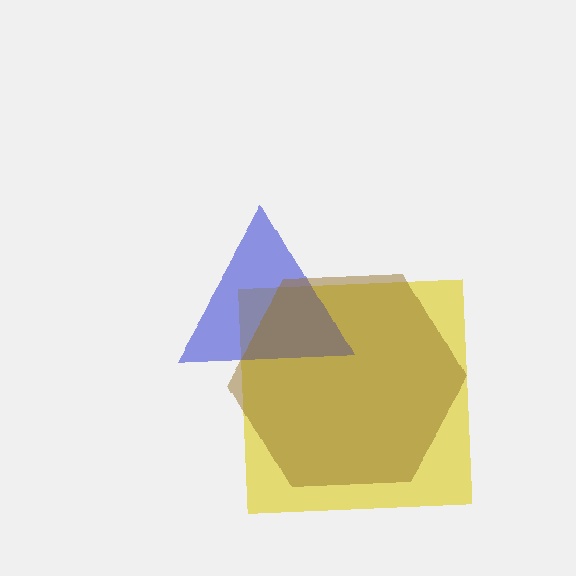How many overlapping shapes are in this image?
There are 3 overlapping shapes in the image.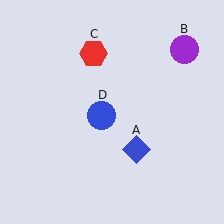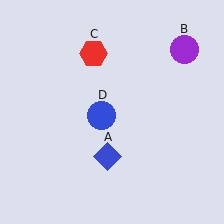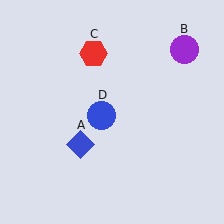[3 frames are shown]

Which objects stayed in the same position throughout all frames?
Purple circle (object B) and red hexagon (object C) and blue circle (object D) remained stationary.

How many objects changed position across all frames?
1 object changed position: blue diamond (object A).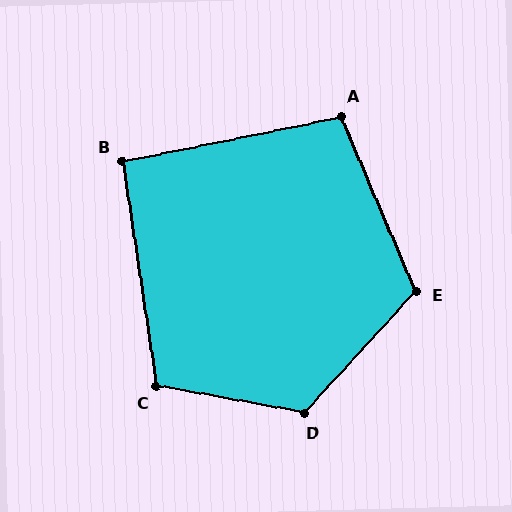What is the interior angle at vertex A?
Approximately 101 degrees (obtuse).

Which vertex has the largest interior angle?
D, at approximately 123 degrees.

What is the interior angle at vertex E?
Approximately 114 degrees (obtuse).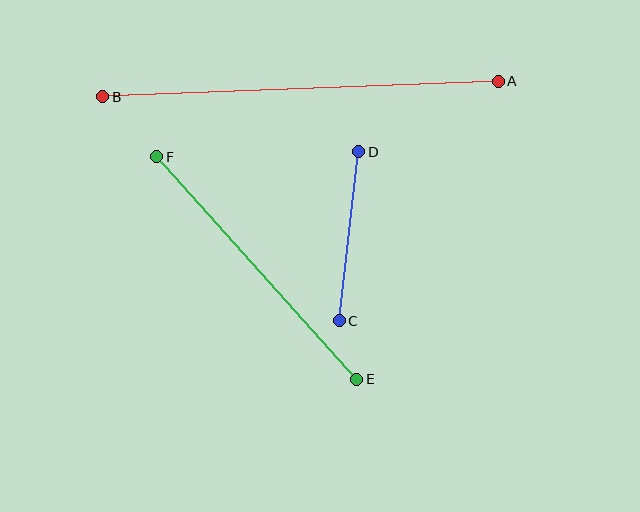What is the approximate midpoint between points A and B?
The midpoint is at approximately (301, 89) pixels.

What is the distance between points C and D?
The distance is approximately 170 pixels.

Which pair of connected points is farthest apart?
Points A and B are farthest apart.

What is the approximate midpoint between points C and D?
The midpoint is at approximately (349, 236) pixels.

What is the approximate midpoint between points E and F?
The midpoint is at approximately (257, 268) pixels.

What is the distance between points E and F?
The distance is approximately 299 pixels.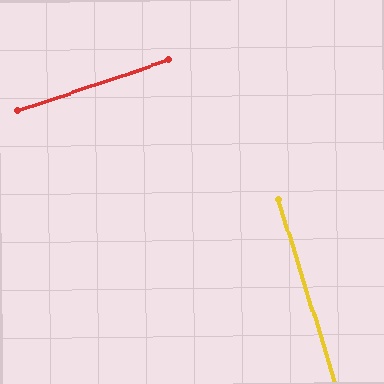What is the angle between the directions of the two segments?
Approximately 89 degrees.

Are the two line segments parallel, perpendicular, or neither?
Perpendicular — they meet at approximately 89°.